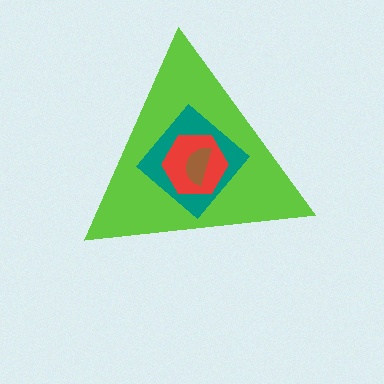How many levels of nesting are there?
4.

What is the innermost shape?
The brown semicircle.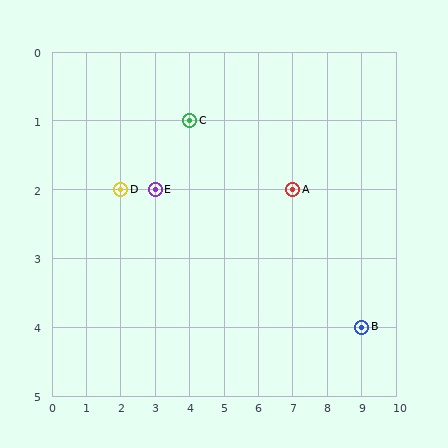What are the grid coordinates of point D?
Point D is at grid coordinates (2, 2).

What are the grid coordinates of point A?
Point A is at grid coordinates (7, 2).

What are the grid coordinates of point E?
Point E is at grid coordinates (3, 2).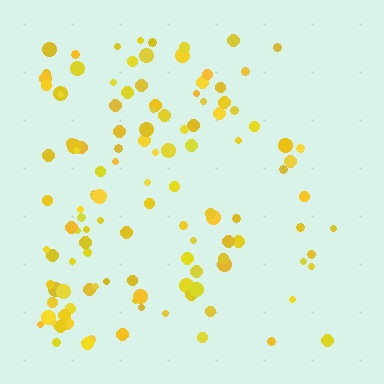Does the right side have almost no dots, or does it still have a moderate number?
Still a moderate number, just noticeably fewer than the left.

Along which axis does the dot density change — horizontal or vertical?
Horizontal.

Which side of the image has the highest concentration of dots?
The left.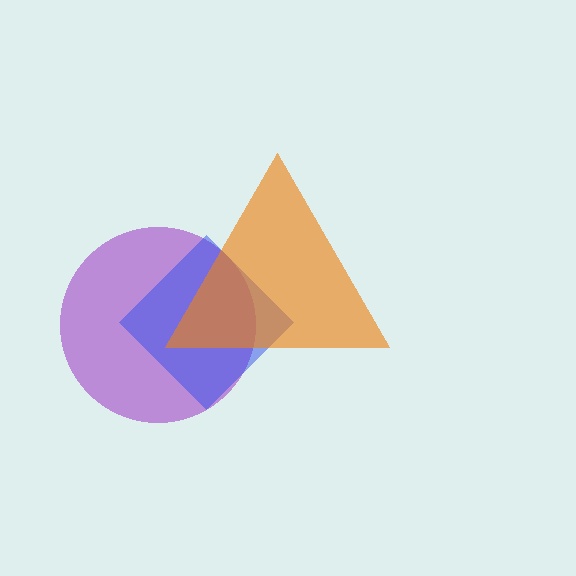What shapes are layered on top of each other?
The layered shapes are: a purple circle, a blue diamond, an orange triangle.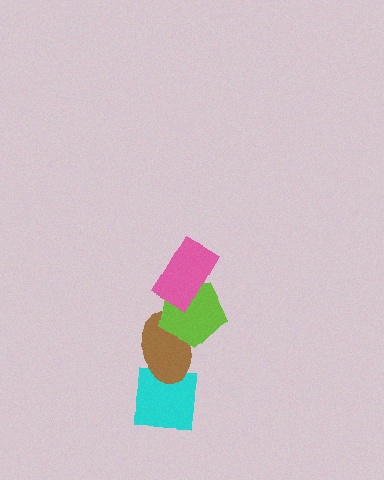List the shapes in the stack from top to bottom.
From top to bottom: the pink rectangle, the lime pentagon, the brown ellipse, the cyan square.